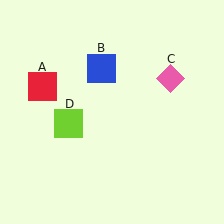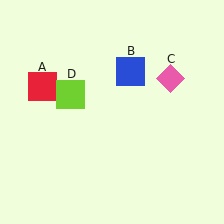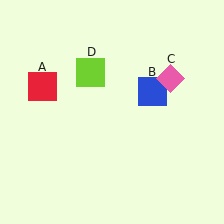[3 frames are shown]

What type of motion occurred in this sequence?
The blue square (object B), lime square (object D) rotated clockwise around the center of the scene.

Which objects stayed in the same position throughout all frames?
Red square (object A) and pink diamond (object C) remained stationary.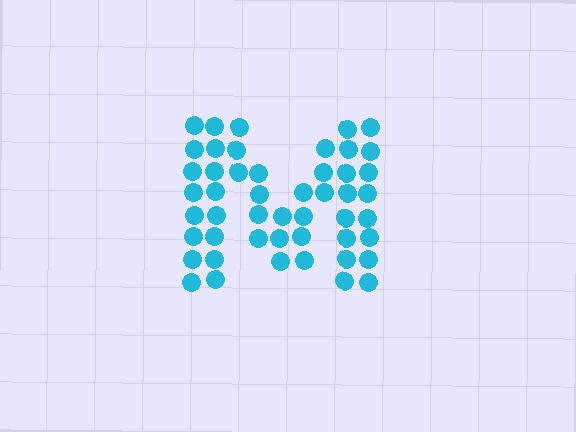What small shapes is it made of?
It is made of small circles.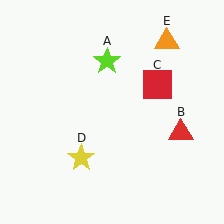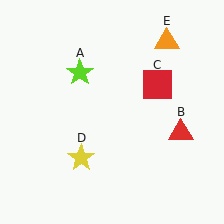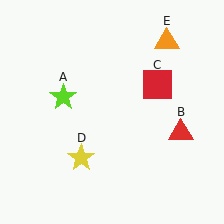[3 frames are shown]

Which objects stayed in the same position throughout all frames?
Red triangle (object B) and red square (object C) and yellow star (object D) and orange triangle (object E) remained stationary.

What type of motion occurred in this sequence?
The lime star (object A) rotated counterclockwise around the center of the scene.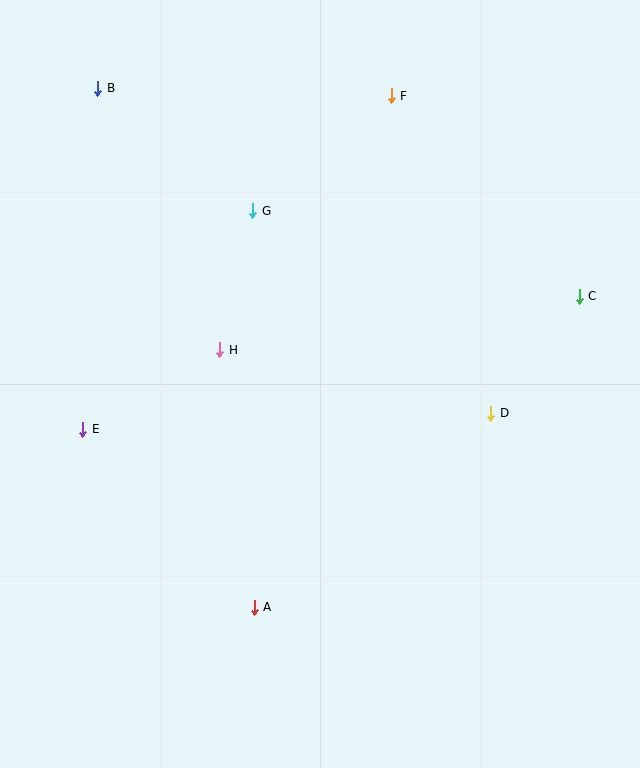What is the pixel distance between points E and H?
The distance between E and H is 158 pixels.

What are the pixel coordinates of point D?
Point D is at (491, 413).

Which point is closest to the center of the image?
Point H at (220, 350) is closest to the center.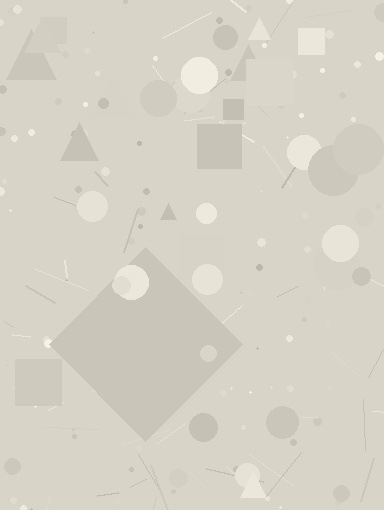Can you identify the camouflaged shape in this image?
The camouflaged shape is a diamond.